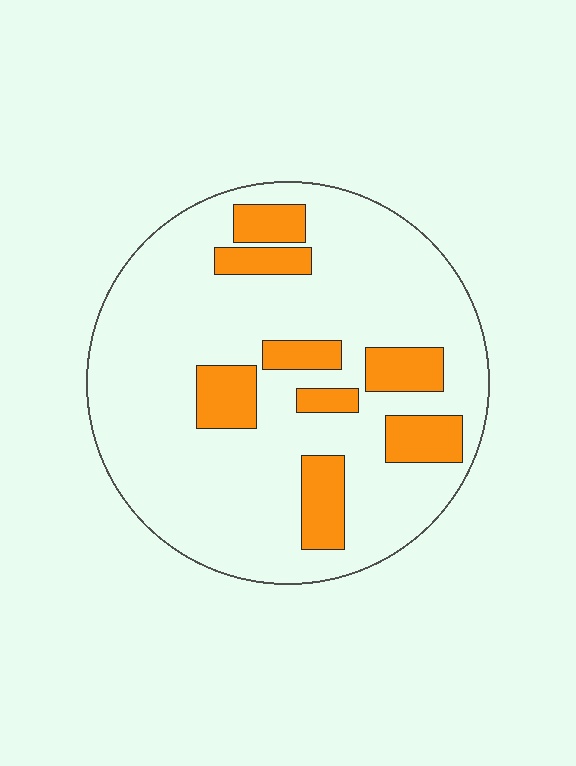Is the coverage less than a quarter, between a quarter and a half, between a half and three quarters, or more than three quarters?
Less than a quarter.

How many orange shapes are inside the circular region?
8.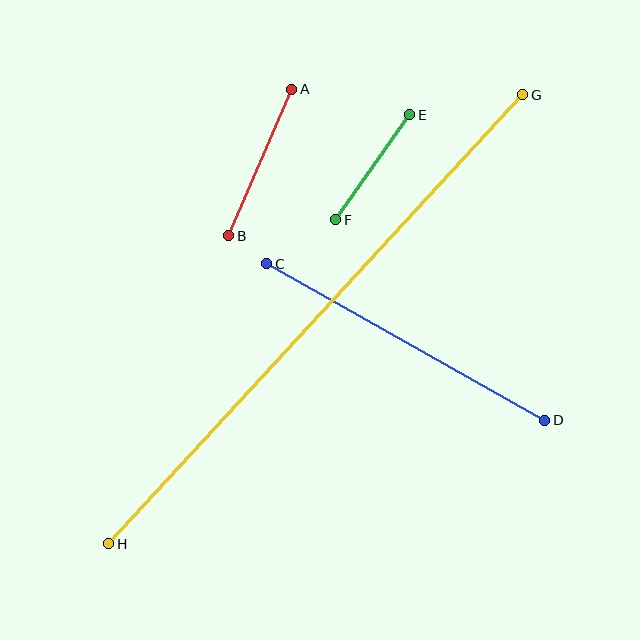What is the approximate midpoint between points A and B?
The midpoint is at approximately (260, 162) pixels.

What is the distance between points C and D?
The distance is approximately 319 pixels.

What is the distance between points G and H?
The distance is approximately 611 pixels.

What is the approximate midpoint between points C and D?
The midpoint is at approximately (406, 342) pixels.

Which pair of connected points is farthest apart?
Points G and H are farthest apart.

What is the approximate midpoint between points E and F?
The midpoint is at approximately (373, 167) pixels.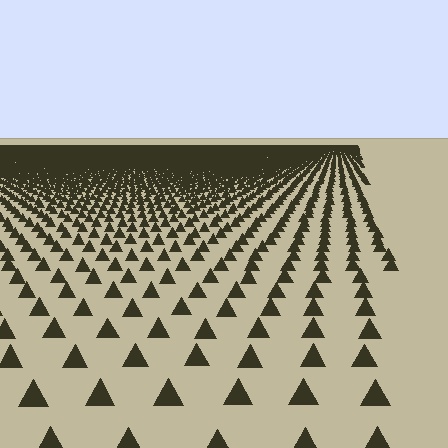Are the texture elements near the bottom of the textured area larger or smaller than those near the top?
Larger. Near the bottom, elements are closer to the viewer and appear at a bigger on-screen size.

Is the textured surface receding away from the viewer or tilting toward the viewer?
The surface is receding away from the viewer. Texture elements get smaller and denser toward the top.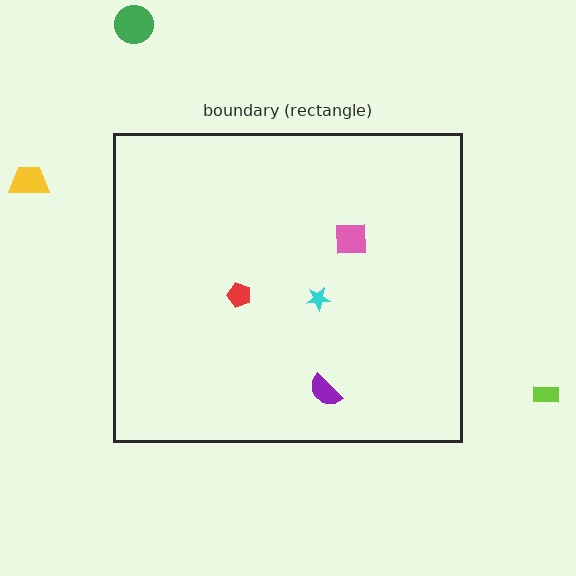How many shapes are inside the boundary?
4 inside, 3 outside.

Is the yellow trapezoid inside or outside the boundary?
Outside.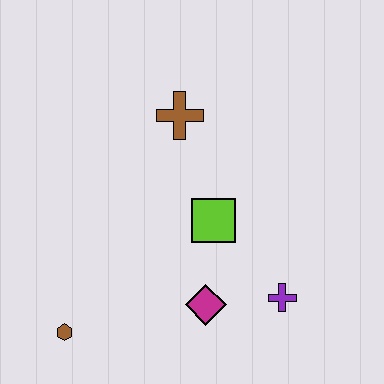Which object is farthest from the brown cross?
The brown hexagon is farthest from the brown cross.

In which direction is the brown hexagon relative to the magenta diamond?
The brown hexagon is to the left of the magenta diamond.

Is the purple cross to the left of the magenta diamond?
No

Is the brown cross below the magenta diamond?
No